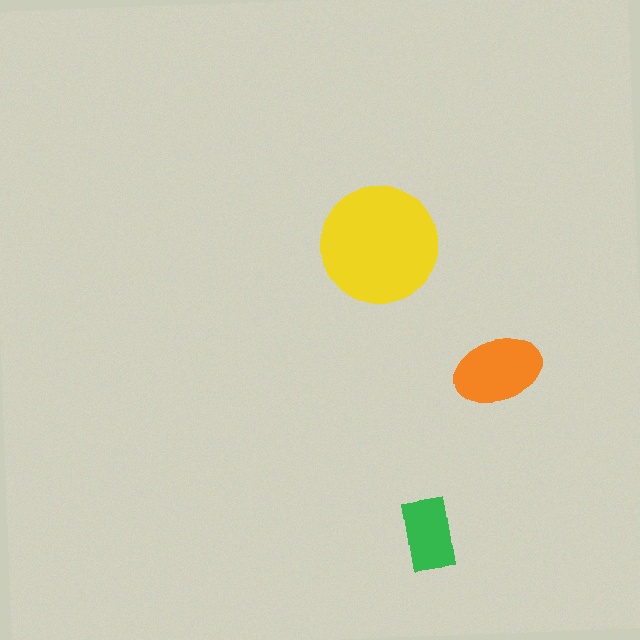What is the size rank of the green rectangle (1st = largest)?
3rd.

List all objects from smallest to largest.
The green rectangle, the orange ellipse, the yellow circle.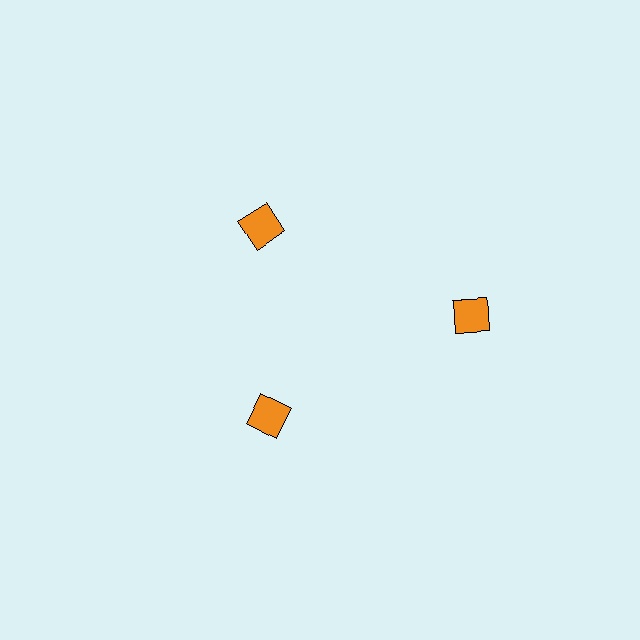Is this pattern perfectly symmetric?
No. The 3 orange squares are arranged in a ring, but one element near the 3 o'clock position is pushed outward from the center, breaking the 3-fold rotational symmetry.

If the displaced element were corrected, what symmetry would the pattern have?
It would have 3-fold rotational symmetry — the pattern would map onto itself every 120 degrees.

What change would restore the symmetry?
The symmetry would be restored by moving it inward, back onto the ring so that all 3 squares sit at equal angles and equal distance from the center.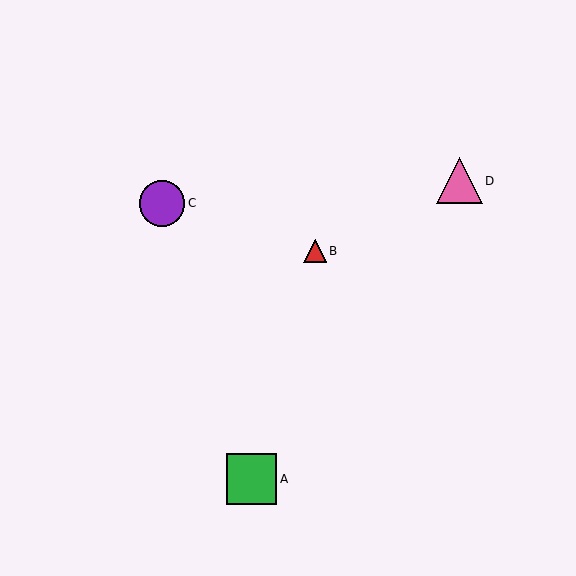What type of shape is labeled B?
Shape B is a red triangle.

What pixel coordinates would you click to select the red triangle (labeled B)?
Click at (315, 251) to select the red triangle B.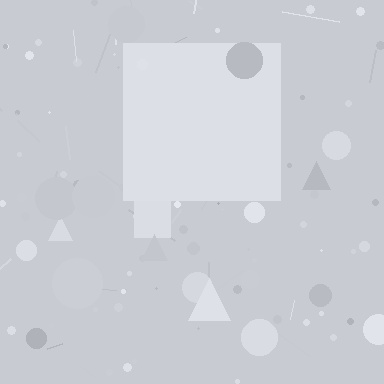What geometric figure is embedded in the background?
A square is embedded in the background.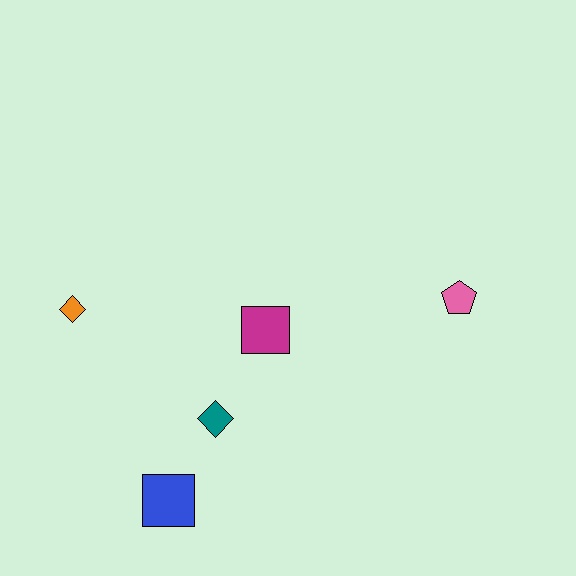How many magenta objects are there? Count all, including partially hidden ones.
There is 1 magenta object.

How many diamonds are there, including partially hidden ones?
There are 2 diamonds.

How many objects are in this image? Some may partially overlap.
There are 5 objects.